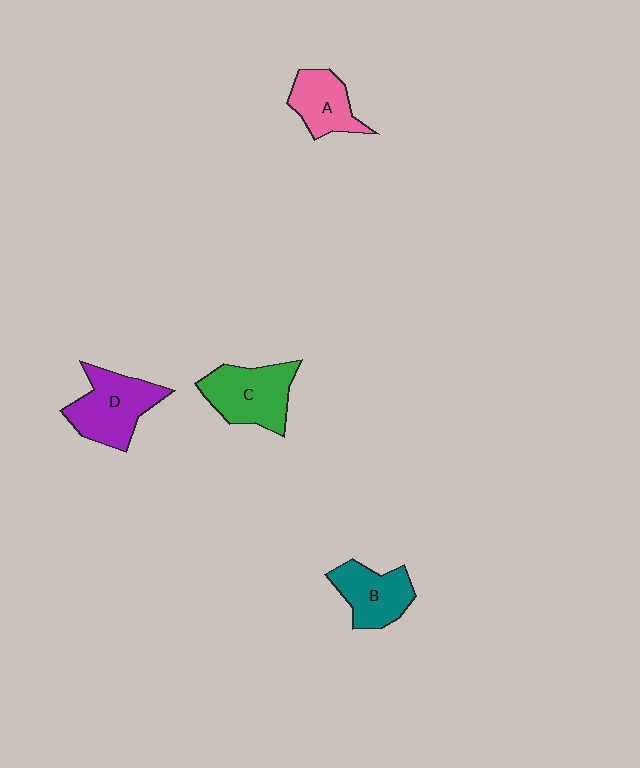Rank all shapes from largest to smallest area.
From largest to smallest: D (purple), C (green), B (teal), A (pink).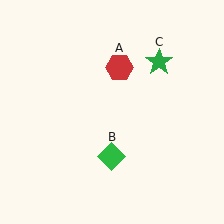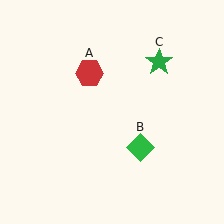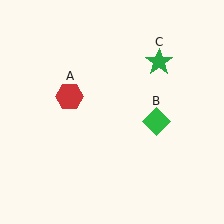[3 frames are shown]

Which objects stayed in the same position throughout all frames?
Green star (object C) remained stationary.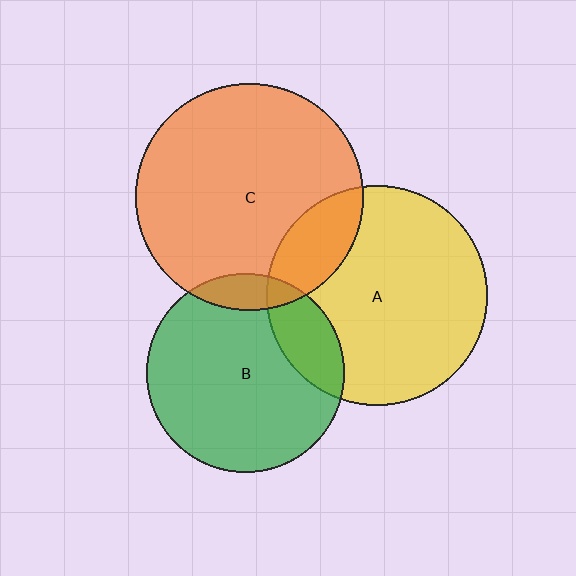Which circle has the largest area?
Circle C (orange).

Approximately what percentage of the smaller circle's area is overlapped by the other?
Approximately 20%.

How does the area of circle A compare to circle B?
Approximately 1.2 times.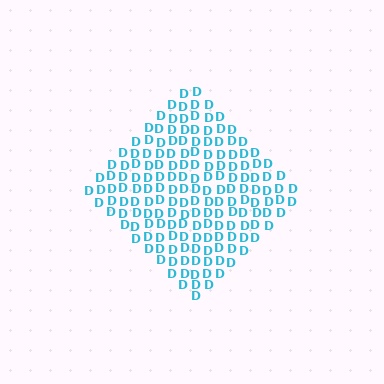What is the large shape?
The large shape is a diamond.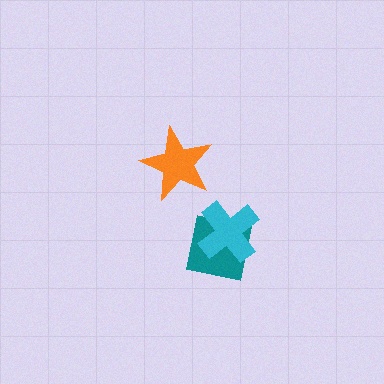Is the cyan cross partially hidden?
No, no other shape covers it.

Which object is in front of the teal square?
The cyan cross is in front of the teal square.